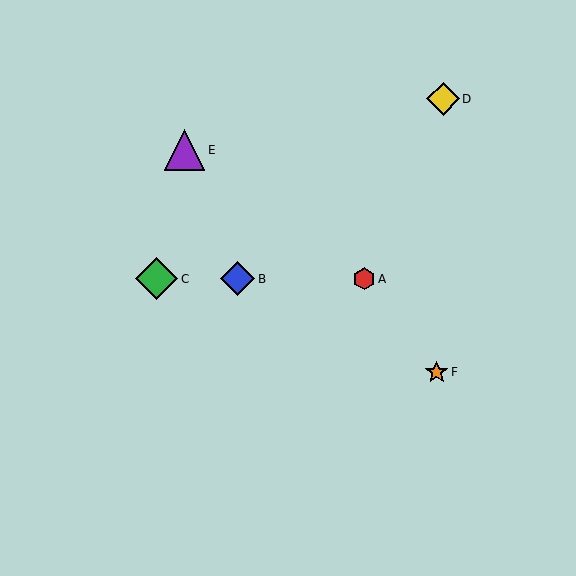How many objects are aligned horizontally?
3 objects (A, B, C) are aligned horizontally.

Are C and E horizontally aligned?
No, C is at y≈279 and E is at y≈150.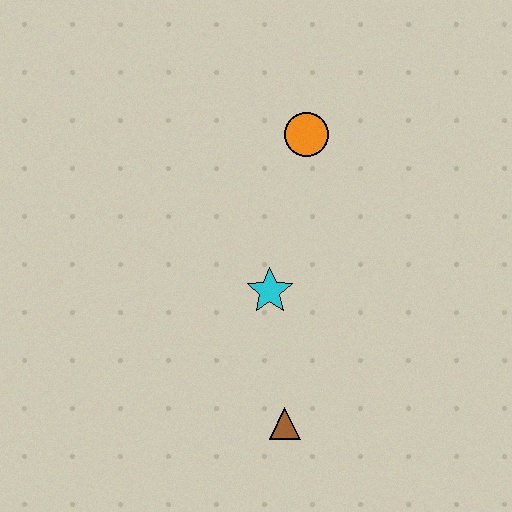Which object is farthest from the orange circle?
The brown triangle is farthest from the orange circle.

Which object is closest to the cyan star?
The brown triangle is closest to the cyan star.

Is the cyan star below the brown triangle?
No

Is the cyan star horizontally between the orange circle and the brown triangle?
No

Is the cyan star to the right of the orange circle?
No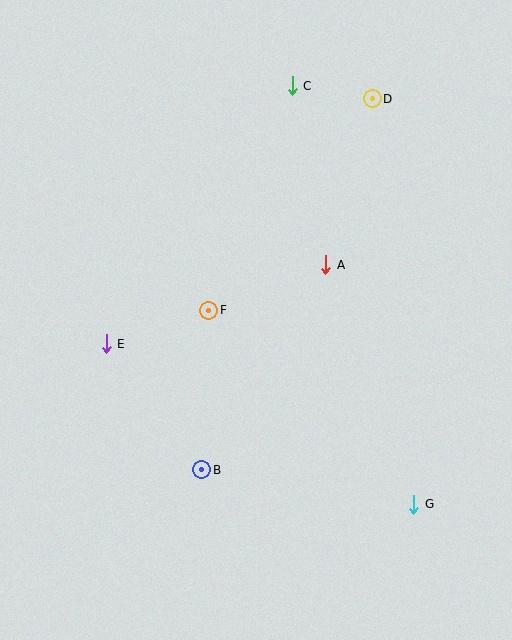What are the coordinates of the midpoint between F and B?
The midpoint between F and B is at (205, 390).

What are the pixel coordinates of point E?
Point E is at (106, 344).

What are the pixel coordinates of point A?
Point A is at (326, 265).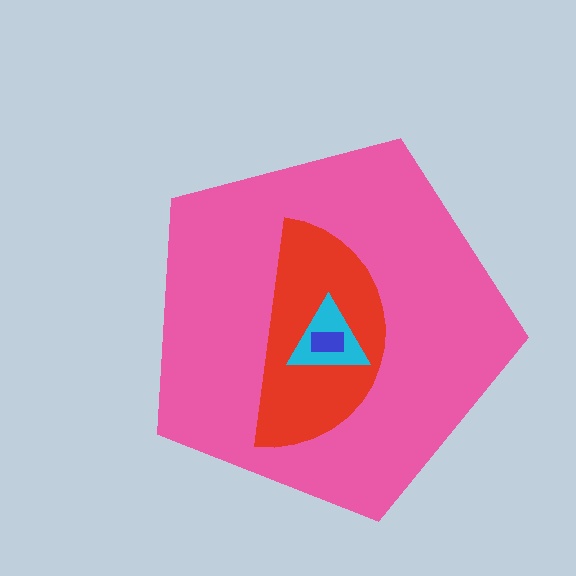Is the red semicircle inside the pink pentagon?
Yes.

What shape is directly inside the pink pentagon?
The red semicircle.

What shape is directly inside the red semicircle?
The cyan triangle.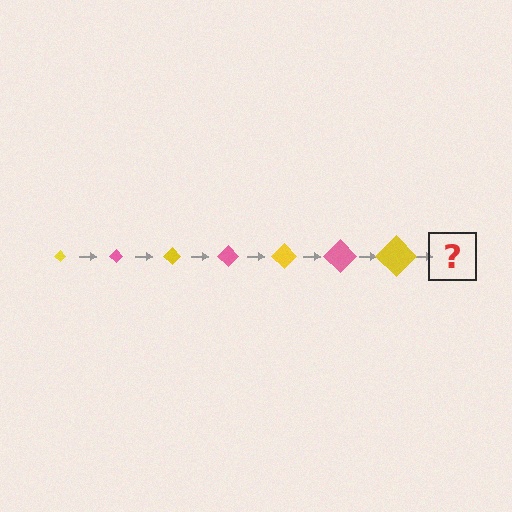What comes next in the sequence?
The next element should be a pink diamond, larger than the previous one.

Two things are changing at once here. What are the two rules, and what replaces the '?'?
The two rules are that the diamond grows larger each step and the color cycles through yellow and pink. The '?' should be a pink diamond, larger than the previous one.